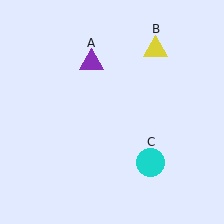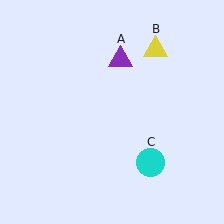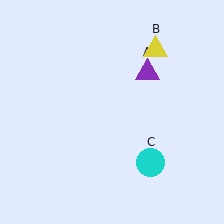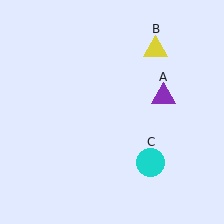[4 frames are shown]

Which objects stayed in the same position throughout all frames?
Yellow triangle (object B) and cyan circle (object C) remained stationary.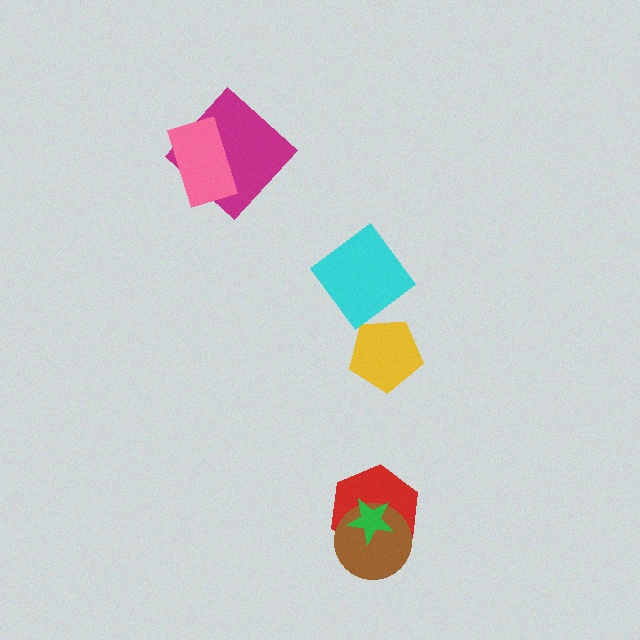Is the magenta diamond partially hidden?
Yes, it is partially covered by another shape.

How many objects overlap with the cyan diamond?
0 objects overlap with the cyan diamond.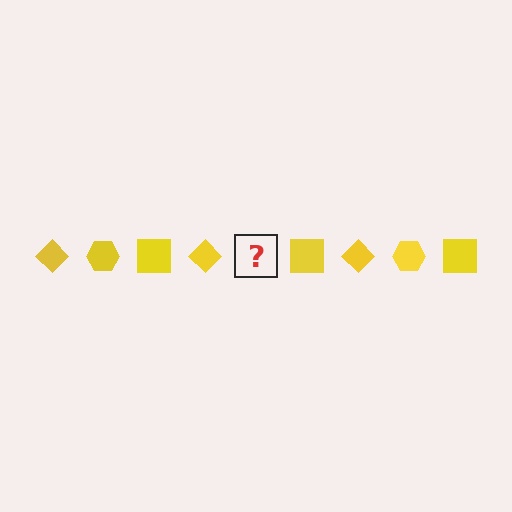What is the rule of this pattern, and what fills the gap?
The rule is that the pattern cycles through diamond, hexagon, square shapes in yellow. The gap should be filled with a yellow hexagon.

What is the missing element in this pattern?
The missing element is a yellow hexagon.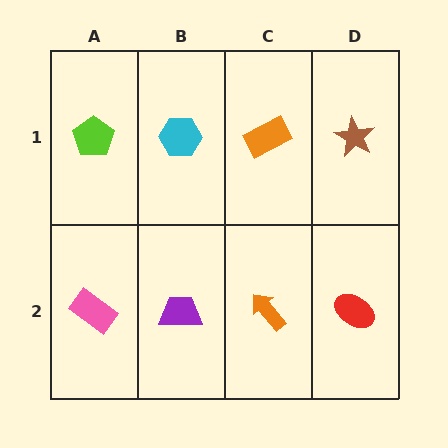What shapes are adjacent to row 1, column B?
A purple trapezoid (row 2, column B), a lime pentagon (row 1, column A), an orange rectangle (row 1, column C).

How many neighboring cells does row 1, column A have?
2.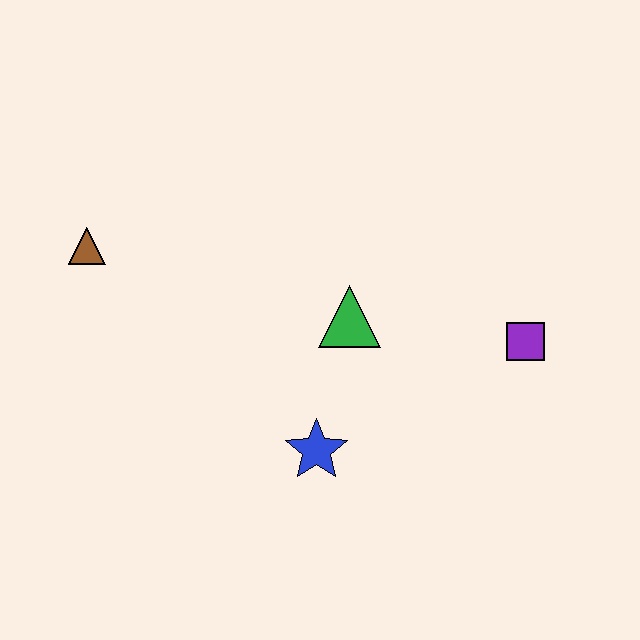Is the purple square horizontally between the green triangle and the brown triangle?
No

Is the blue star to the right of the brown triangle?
Yes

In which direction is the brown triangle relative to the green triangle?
The brown triangle is to the left of the green triangle.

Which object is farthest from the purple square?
The brown triangle is farthest from the purple square.